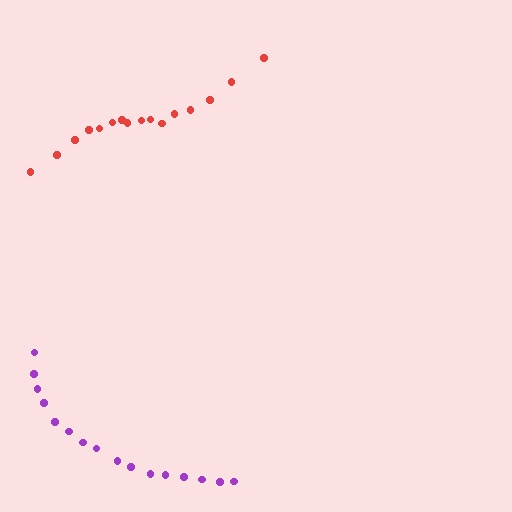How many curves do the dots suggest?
There are 2 distinct paths.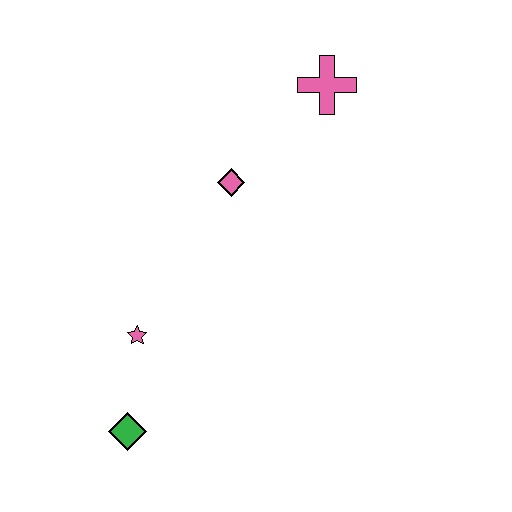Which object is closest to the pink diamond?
The pink cross is closest to the pink diamond.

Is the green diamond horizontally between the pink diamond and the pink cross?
No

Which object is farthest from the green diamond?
The pink cross is farthest from the green diamond.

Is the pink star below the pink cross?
Yes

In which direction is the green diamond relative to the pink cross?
The green diamond is below the pink cross.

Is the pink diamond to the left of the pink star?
No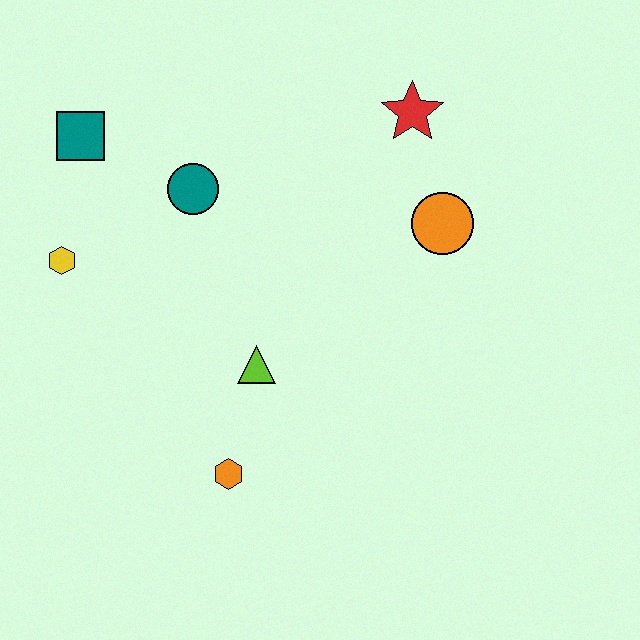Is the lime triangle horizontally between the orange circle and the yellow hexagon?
Yes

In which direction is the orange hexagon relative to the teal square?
The orange hexagon is below the teal square.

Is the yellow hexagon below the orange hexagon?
No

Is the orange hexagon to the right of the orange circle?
No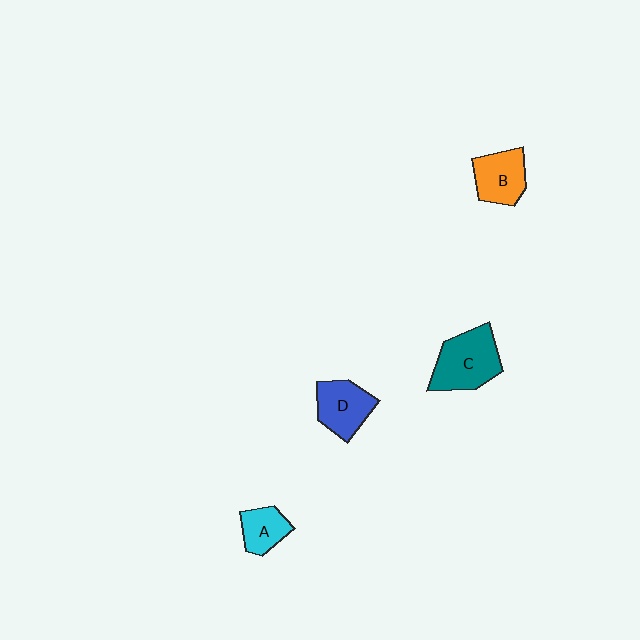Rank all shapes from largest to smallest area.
From largest to smallest: C (teal), D (blue), B (orange), A (cyan).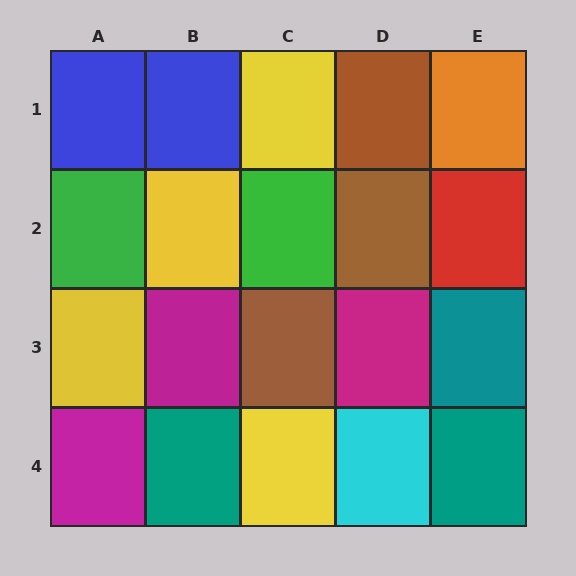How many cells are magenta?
3 cells are magenta.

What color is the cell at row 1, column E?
Orange.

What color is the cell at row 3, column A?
Yellow.